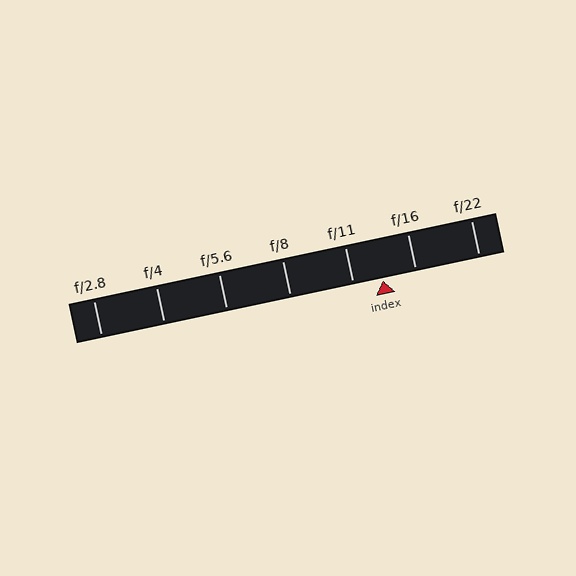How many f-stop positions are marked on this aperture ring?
There are 7 f-stop positions marked.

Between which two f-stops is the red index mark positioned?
The index mark is between f/11 and f/16.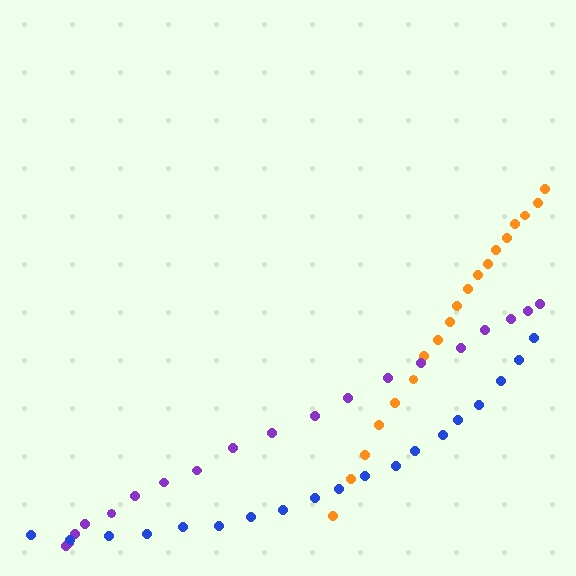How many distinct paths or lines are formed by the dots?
There are 3 distinct paths.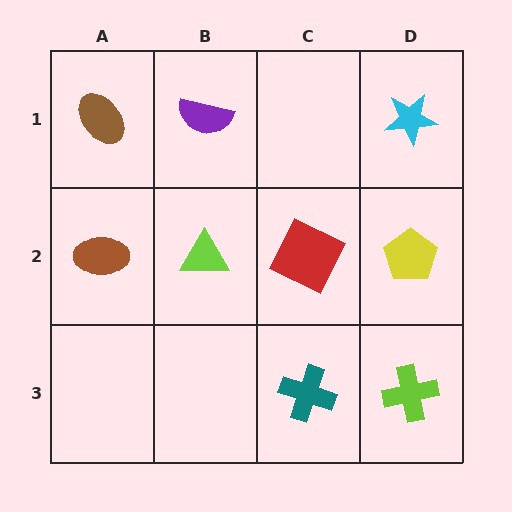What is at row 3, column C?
A teal cross.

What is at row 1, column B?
A purple semicircle.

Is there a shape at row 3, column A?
No, that cell is empty.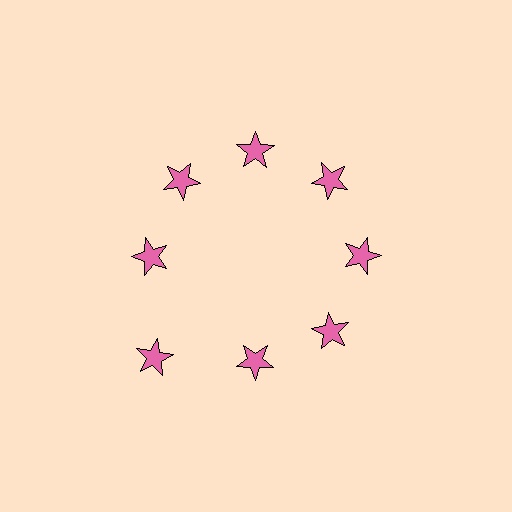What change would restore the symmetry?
The symmetry would be restored by moving it inward, back onto the ring so that all 8 stars sit at equal angles and equal distance from the center.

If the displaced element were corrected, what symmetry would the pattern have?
It would have 8-fold rotational symmetry — the pattern would map onto itself every 45 degrees.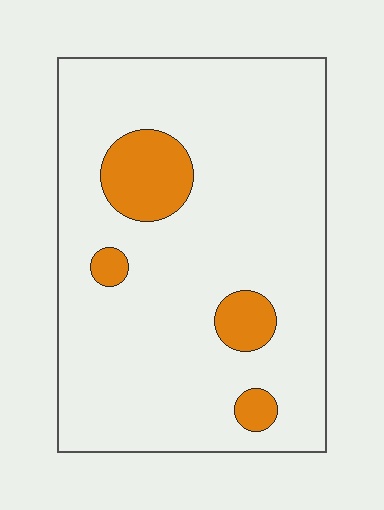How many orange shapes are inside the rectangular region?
4.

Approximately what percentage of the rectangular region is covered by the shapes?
Approximately 10%.